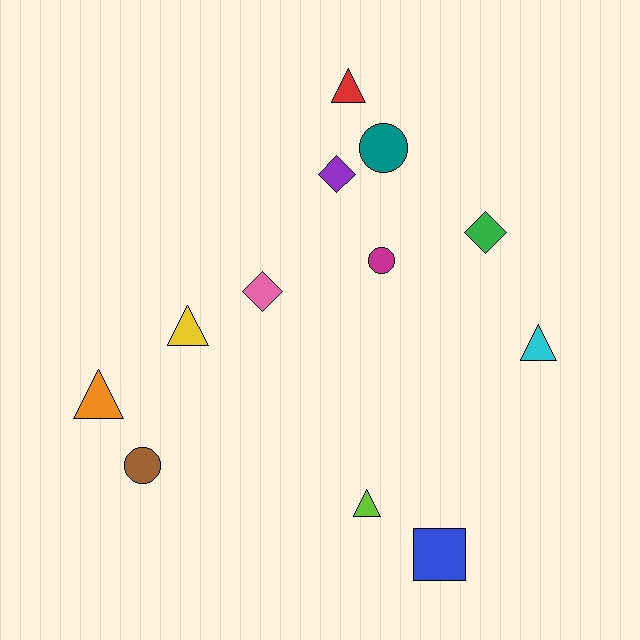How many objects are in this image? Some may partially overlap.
There are 12 objects.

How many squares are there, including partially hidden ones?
There is 1 square.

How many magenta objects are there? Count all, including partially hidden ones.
There is 1 magenta object.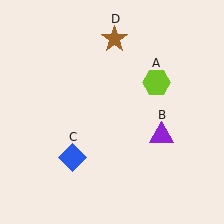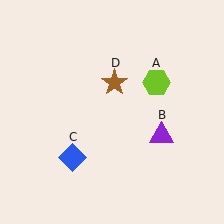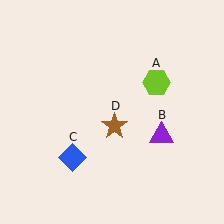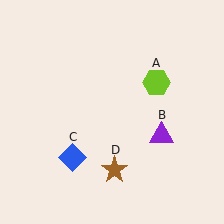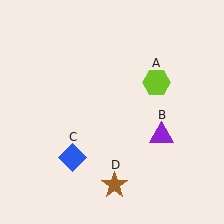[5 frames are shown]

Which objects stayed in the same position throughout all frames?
Lime hexagon (object A) and purple triangle (object B) and blue diamond (object C) remained stationary.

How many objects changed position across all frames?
1 object changed position: brown star (object D).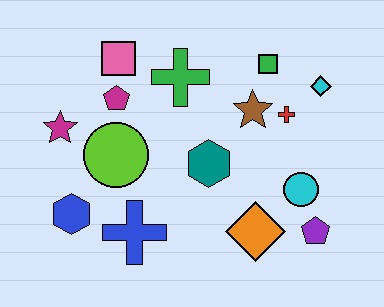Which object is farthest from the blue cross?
The cyan diamond is farthest from the blue cross.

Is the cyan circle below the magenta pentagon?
Yes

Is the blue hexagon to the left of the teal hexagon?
Yes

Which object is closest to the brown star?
The red cross is closest to the brown star.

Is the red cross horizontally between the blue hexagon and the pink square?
No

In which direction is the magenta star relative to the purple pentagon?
The magenta star is to the left of the purple pentagon.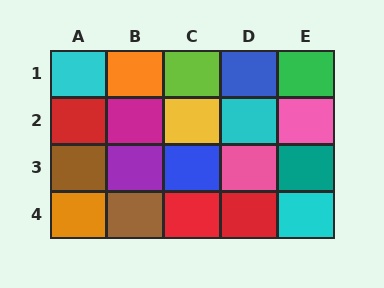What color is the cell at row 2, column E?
Pink.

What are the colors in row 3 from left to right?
Brown, purple, blue, pink, teal.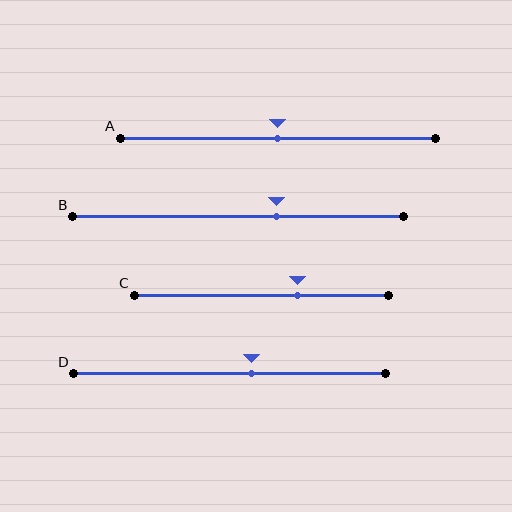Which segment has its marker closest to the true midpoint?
Segment A has its marker closest to the true midpoint.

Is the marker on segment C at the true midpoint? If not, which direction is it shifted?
No, the marker on segment C is shifted to the right by about 14% of the segment length.